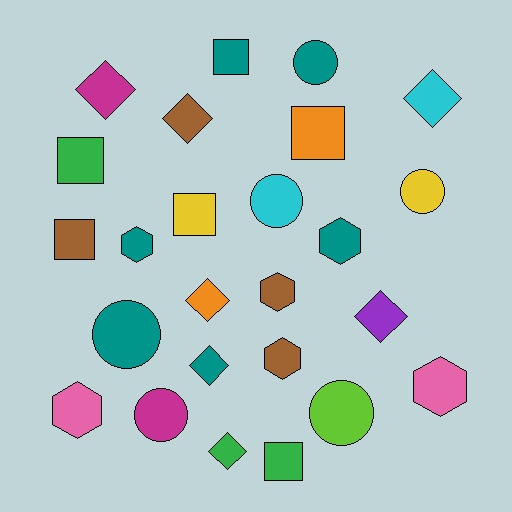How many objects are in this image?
There are 25 objects.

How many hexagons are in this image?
There are 6 hexagons.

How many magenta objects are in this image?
There are 2 magenta objects.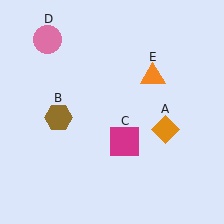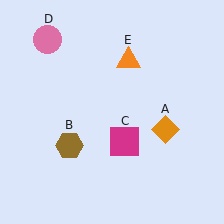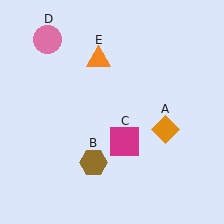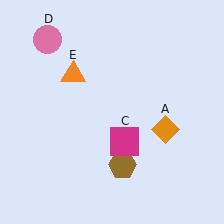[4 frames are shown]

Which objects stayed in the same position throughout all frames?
Orange diamond (object A) and magenta square (object C) and pink circle (object D) remained stationary.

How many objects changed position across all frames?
2 objects changed position: brown hexagon (object B), orange triangle (object E).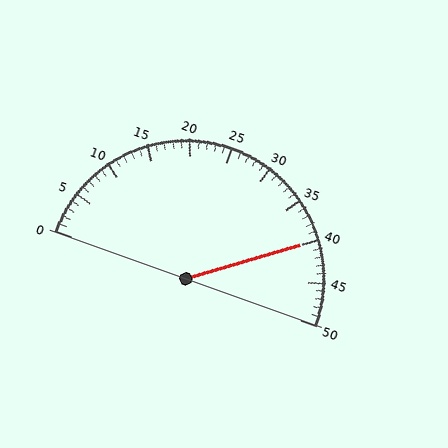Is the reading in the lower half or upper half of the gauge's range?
The reading is in the upper half of the range (0 to 50).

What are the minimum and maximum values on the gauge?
The gauge ranges from 0 to 50.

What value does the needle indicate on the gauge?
The needle indicates approximately 40.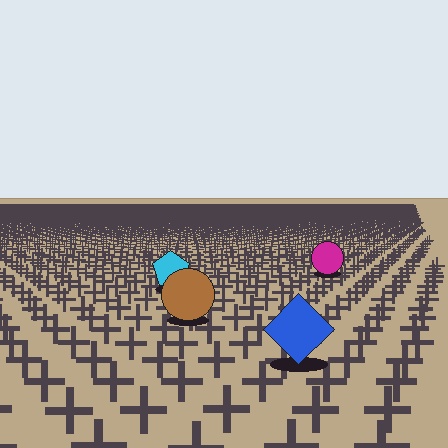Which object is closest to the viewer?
The blue diamond is closest. The texture marks near it are larger and more spread out.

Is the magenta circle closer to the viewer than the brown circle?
No. The brown circle is closer — you can tell from the texture gradient: the ground texture is coarser near it.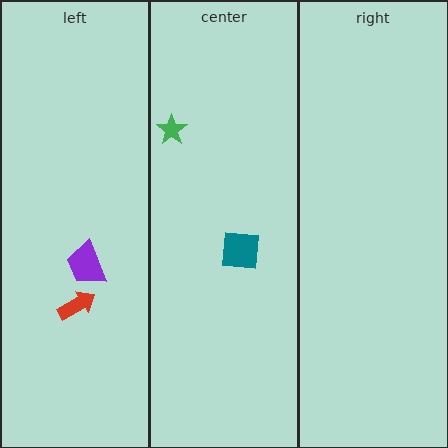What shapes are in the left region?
The red arrow, the purple trapezoid.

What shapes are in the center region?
The green star, the teal square.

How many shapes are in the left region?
2.